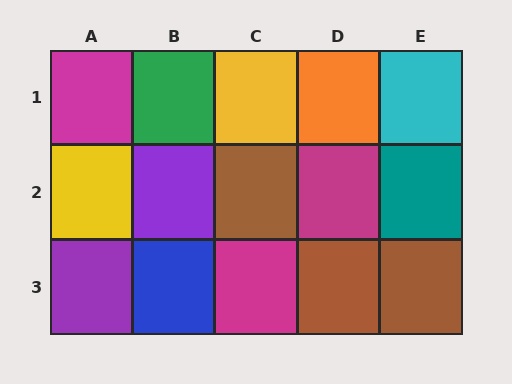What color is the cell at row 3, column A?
Purple.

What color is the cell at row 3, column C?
Magenta.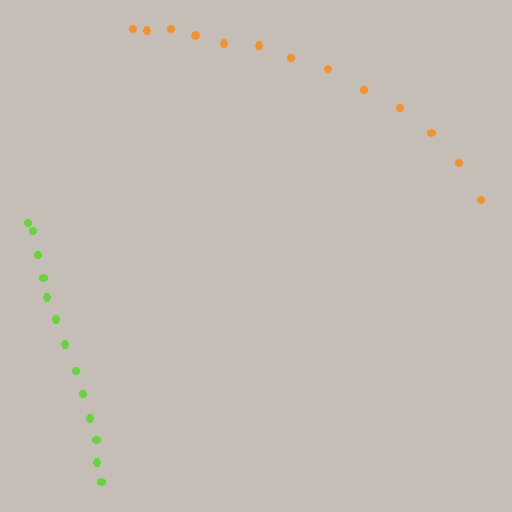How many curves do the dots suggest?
There are 2 distinct paths.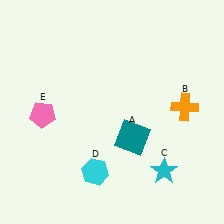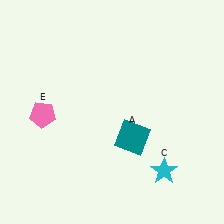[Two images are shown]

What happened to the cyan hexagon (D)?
The cyan hexagon (D) was removed in Image 2. It was in the bottom-left area of Image 1.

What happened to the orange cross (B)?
The orange cross (B) was removed in Image 2. It was in the top-right area of Image 1.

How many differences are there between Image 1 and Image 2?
There are 2 differences between the two images.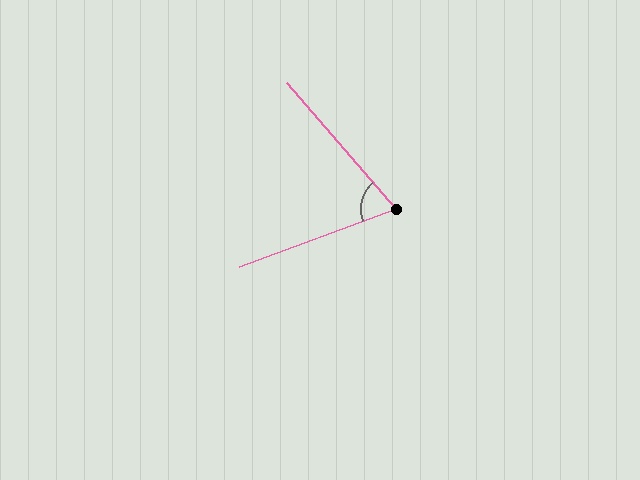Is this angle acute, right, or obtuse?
It is acute.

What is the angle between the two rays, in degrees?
Approximately 69 degrees.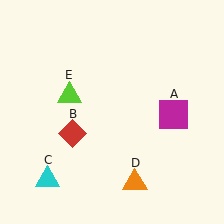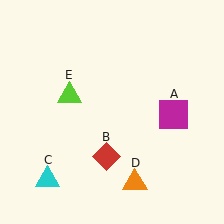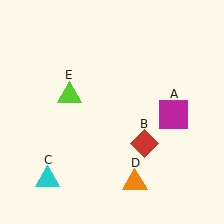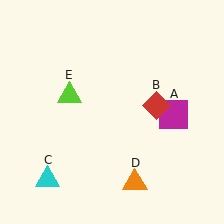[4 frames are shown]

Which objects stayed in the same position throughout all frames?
Magenta square (object A) and cyan triangle (object C) and orange triangle (object D) and lime triangle (object E) remained stationary.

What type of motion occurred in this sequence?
The red diamond (object B) rotated counterclockwise around the center of the scene.